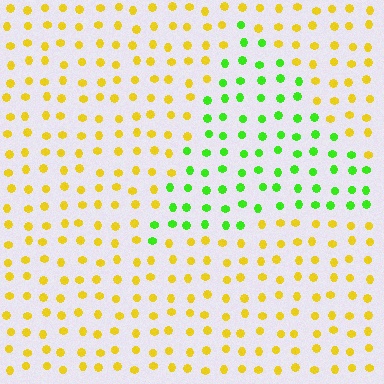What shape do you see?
I see a triangle.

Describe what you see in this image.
The image is filled with small yellow elements in a uniform arrangement. A triangle-shaped region is visible where the elements are tinted to a slightly different hue, forming a subtle color boundary.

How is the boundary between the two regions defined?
The boundary is defined purely by a slight shift in hue (about 60 degrees). Spacing, size, and orientation are identical on both sides.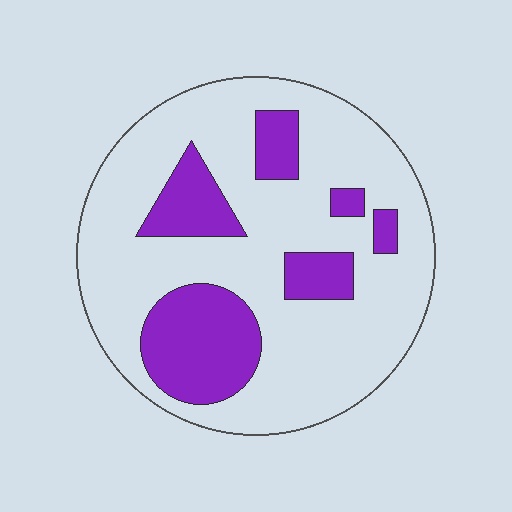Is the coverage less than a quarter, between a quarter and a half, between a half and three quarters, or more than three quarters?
Between a quarter and a half.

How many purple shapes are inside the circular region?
6.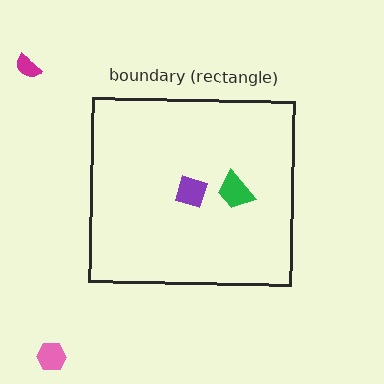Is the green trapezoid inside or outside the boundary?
Inside.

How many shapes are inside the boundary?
2 inside, 2 outside.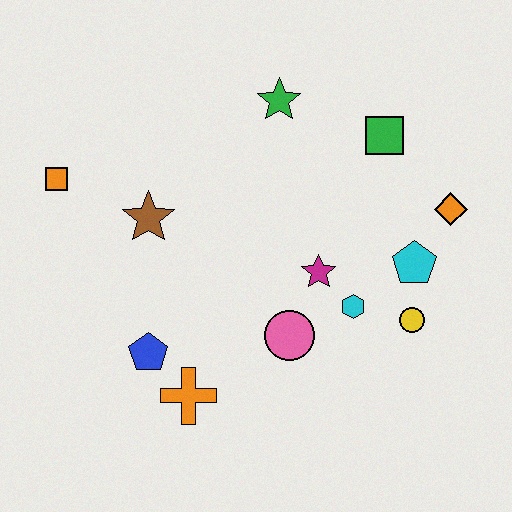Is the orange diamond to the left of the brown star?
No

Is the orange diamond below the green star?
Yes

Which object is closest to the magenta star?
The cyan hexagon is closest to the magenta star.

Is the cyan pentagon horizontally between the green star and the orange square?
No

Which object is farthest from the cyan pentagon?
The orange square is farthest from the cyan pentagon.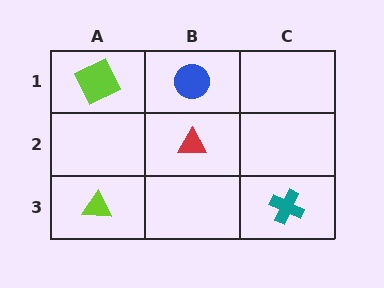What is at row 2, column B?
A red triangle.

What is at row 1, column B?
A blue circle.